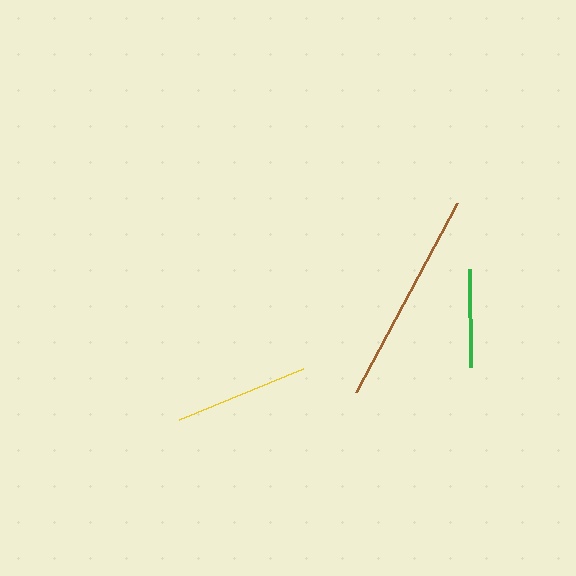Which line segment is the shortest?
The green line is the shortest at approximately 98 pixels.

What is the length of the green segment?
The green segment is approximately 98 pixels long.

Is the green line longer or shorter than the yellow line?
The yellow line is longer than the green line.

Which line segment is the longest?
The brown line is the longest at approximately 214 pixels.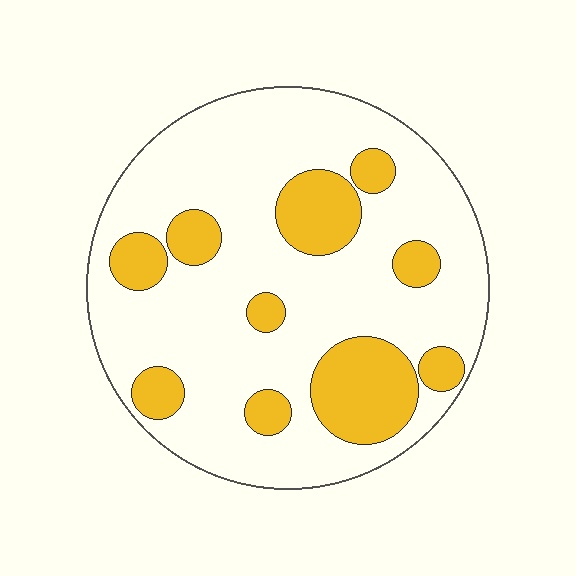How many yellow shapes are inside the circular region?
10.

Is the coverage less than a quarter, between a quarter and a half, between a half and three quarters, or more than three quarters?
Less than a quarter.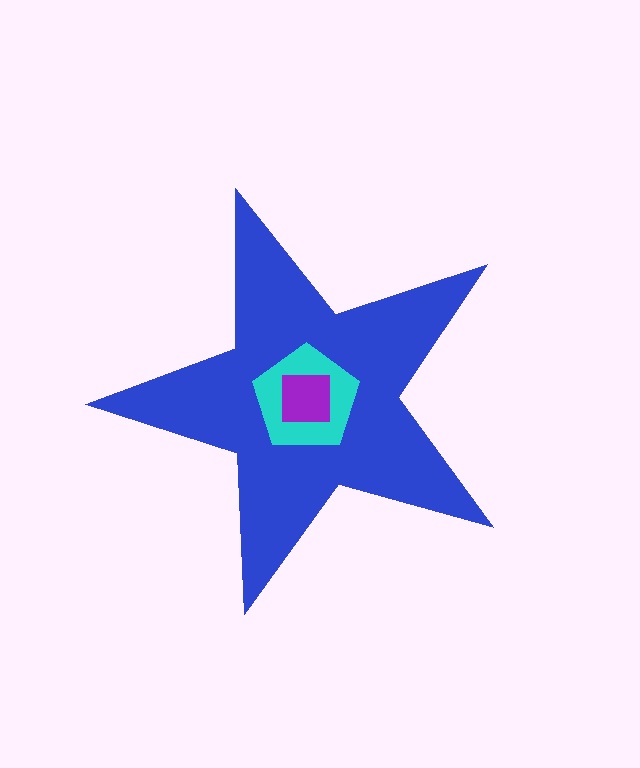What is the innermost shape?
The purple square.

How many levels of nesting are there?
3.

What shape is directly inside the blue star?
The cyan pentagon.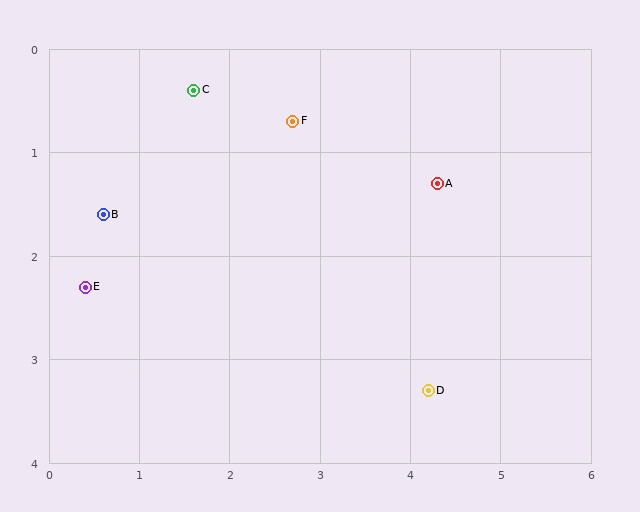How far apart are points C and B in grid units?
Points C and B are about 1.6 grid units apart.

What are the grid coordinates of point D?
Point D is at approximately (4.2, 3.3).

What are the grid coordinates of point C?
Point C is at approximately (1.6, 0.4).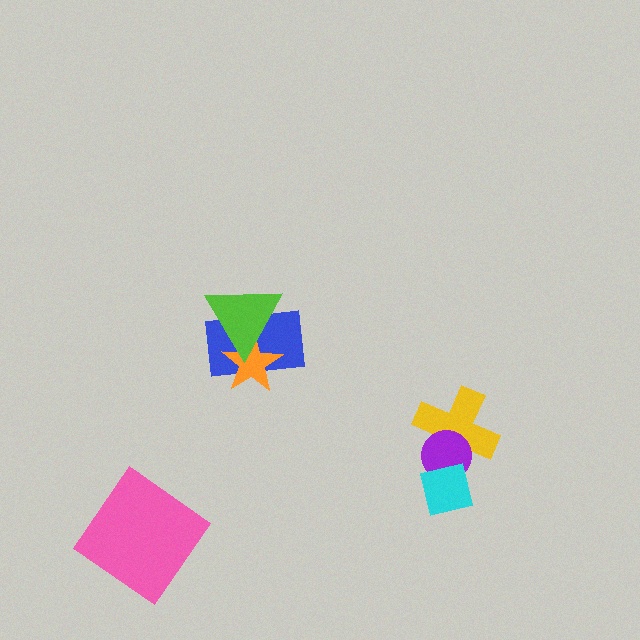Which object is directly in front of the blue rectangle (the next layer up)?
The orange star is directly in front of the blue rectangle.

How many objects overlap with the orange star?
2 objects overlap with the orange star.